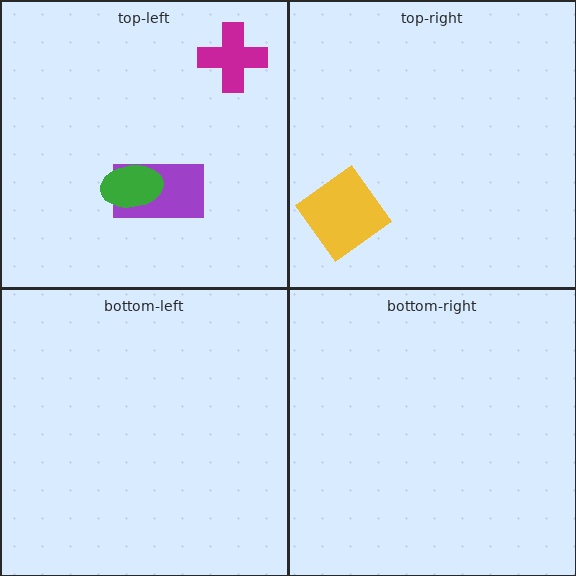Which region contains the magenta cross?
The top-left region.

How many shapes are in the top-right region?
1.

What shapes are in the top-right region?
The yellow diamond.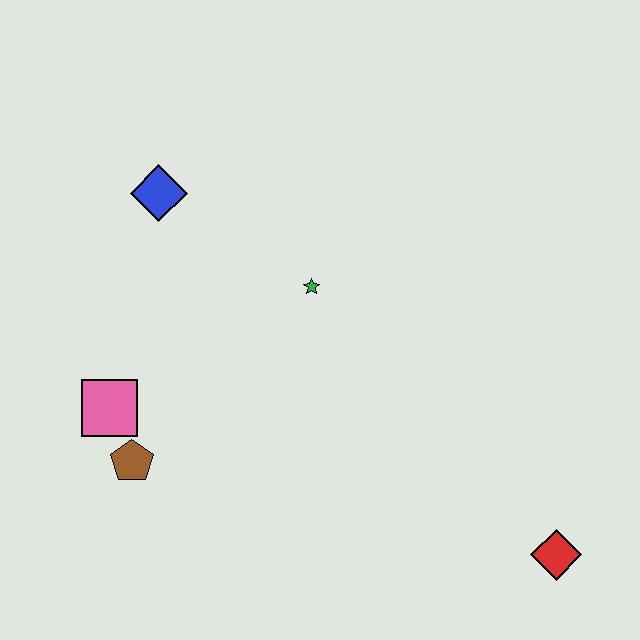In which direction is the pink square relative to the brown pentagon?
The pink square is above the brown pentagon.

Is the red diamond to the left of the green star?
No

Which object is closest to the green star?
The blue diamond is closest to the green star.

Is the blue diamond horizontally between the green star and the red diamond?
No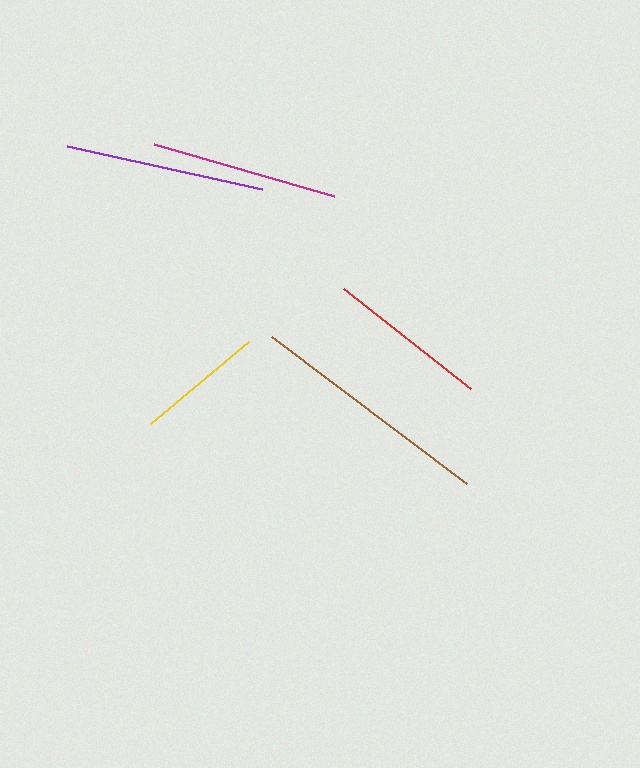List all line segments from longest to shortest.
From longest to shortest: brown, purple, magenta, red, yellow.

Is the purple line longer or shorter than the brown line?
The brown line is longer than the purple line.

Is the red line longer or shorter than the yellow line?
The red line is longer than the yellow line.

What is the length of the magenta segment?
The magenta segment is approximately 187 pixels long.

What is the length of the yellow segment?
The yellow segment is approximately 128 pixels long.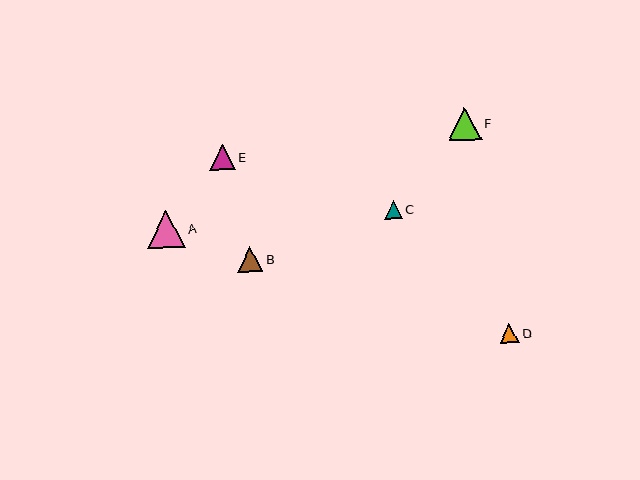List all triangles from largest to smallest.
From largest to smallest: A, F, E, B, D, C.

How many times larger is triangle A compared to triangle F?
Triangle A is approximately 1.1 times the size of triangle F.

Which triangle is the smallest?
Triangle C is the smallest with a size of approximately 17 pixels.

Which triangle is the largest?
Triangle A is the largest with a size of approximately 37 pixels.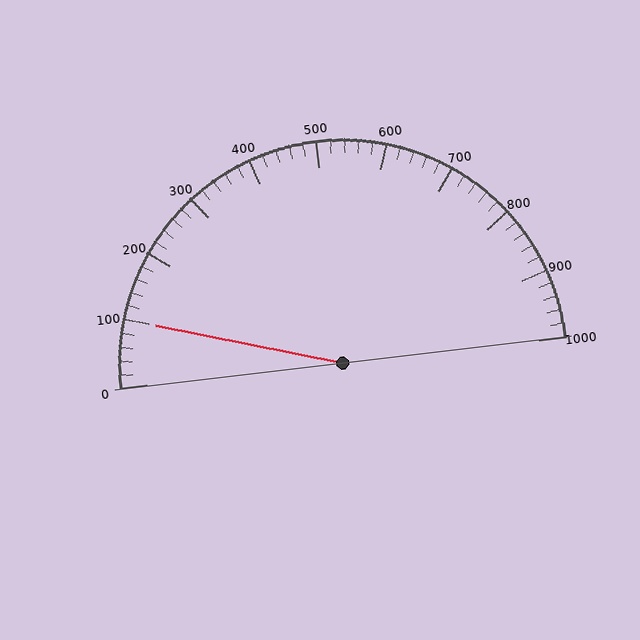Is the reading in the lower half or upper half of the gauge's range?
The reading is in the lower half of the range (0 to 1000).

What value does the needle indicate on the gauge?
The needle indicates approximately 100.